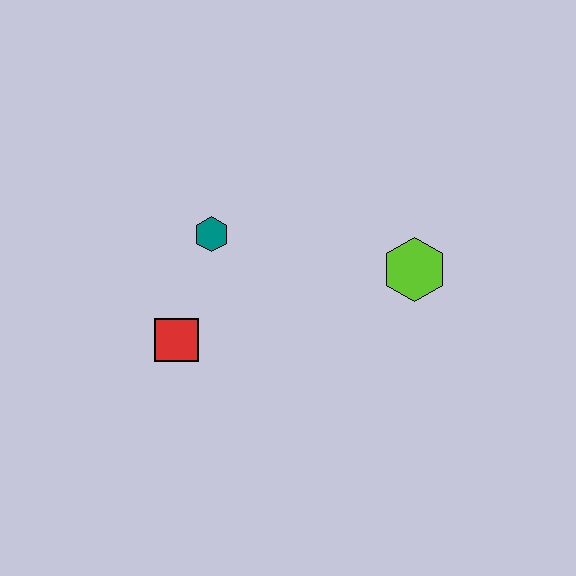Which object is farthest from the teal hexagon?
The lime hexagon is farthest from the teal hexagon.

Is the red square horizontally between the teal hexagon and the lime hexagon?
No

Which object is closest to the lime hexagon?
The teal hexagon is closest to the lime hexagon.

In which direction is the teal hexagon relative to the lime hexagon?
The teal hexagon is to the left of the lime hexagon.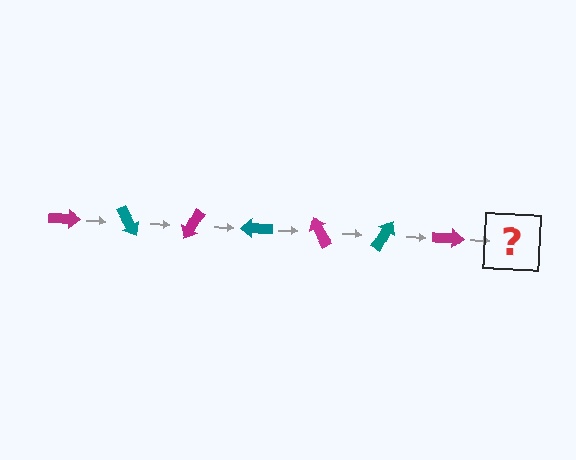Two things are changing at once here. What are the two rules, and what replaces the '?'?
The two rules are that it rotates 60 degrees each step and the color cycles through magenta and teal. The '?' should be a teal arrow, rotated 420 degrees from the start.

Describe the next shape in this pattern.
It should be a teal arrow, rotated 420 degrees from the start.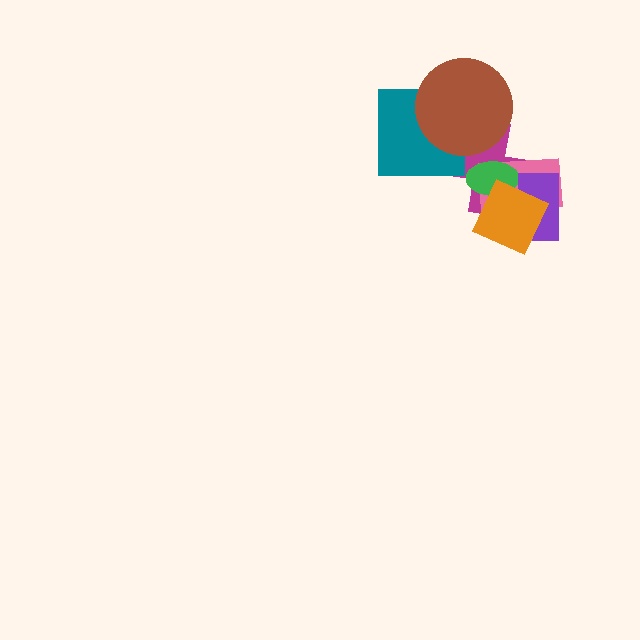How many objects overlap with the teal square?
2 objects overlap with the teal square.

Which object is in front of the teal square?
The brown circle is in front of the teal square.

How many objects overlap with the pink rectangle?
4 objects overlap with the pink rectangle.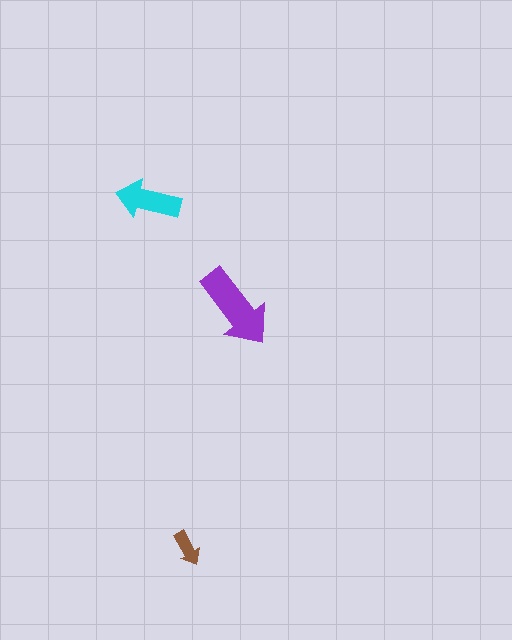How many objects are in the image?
There are 3 objects in the image.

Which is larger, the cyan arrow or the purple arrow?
The purple one.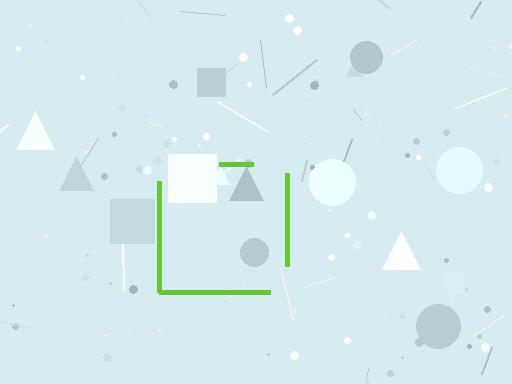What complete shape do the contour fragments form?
The contour fragments form a square.